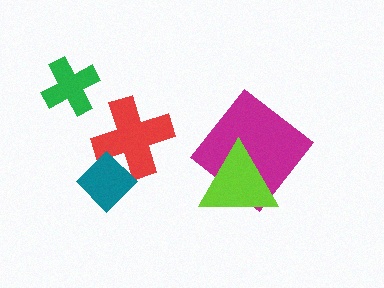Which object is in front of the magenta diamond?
The lime triangle is in front of the magenta diamond.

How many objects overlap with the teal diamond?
1 object overlaps with the teal diamond.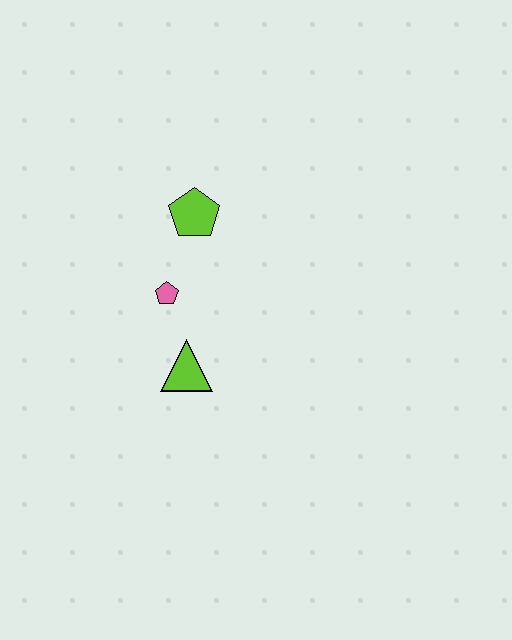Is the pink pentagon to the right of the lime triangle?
No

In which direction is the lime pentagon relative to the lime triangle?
The lime pentagon is above the lime triangle.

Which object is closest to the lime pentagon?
The pink pentagon is closest to the lime pentagon.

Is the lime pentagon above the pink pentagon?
Yes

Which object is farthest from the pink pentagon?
The lime pentagon is farthest from the pink pentagon.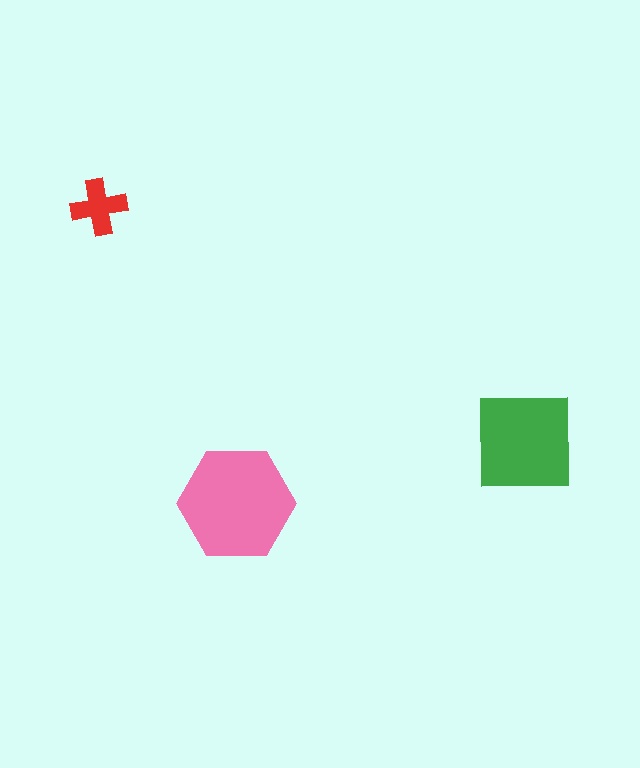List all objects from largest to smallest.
The pink hexagon, the green square, the red cross.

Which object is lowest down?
The pink hexagon is bottommost.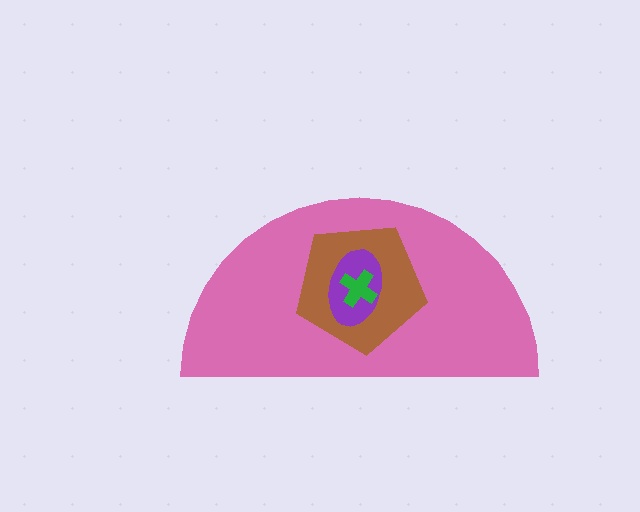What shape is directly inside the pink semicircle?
The brown pentagon.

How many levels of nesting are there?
4.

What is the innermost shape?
The green cross.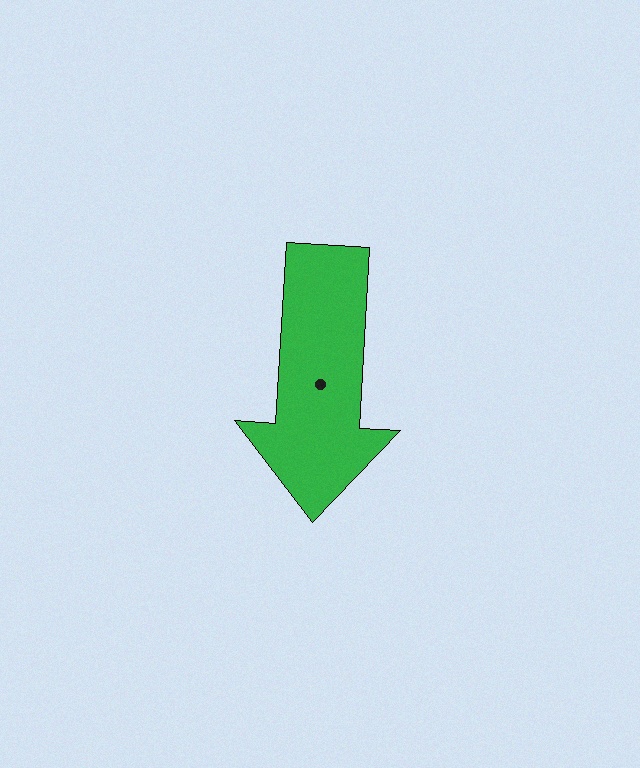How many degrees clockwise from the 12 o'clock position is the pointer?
Approximately 183 degrees.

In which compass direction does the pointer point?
South.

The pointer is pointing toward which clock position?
Roughly 6 o'clock.